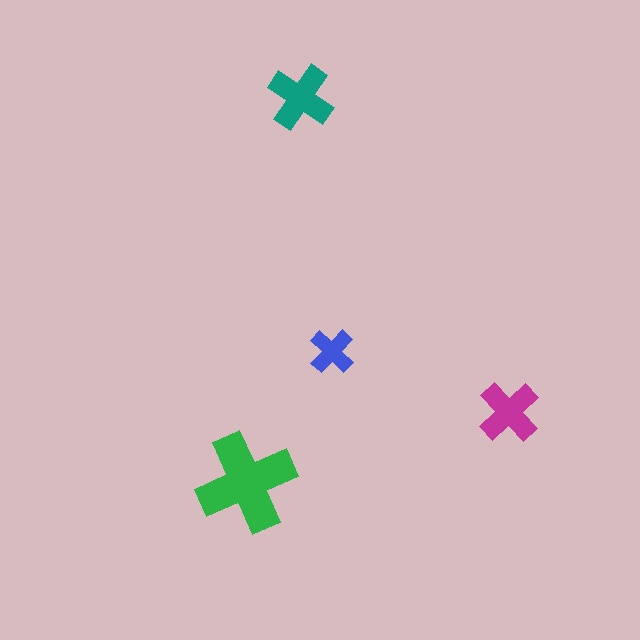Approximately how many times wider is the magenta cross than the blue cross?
About 1.5 times wider.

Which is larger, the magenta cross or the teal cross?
The teal one.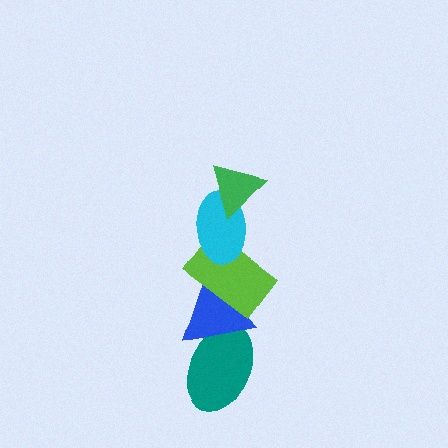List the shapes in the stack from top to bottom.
From top to bottom: the green triangle, the cyan ellipse, the lime rectangle, the blue triangle, the teal ellipse.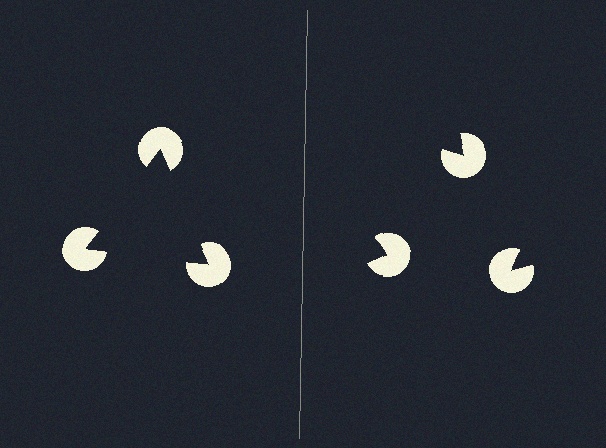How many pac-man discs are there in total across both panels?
6 — 3 on each side.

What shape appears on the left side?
An illusory triangle.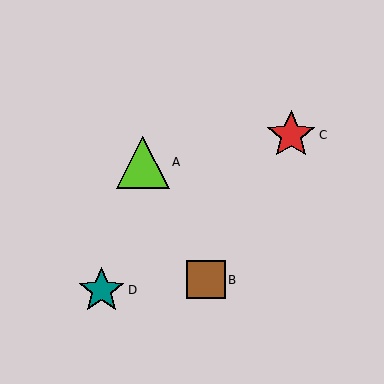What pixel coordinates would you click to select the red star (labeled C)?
Click at (291, 135) to select the red star C.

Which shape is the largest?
The lime triangle (labeled A) is the largest.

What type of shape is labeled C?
Shape C is a red star.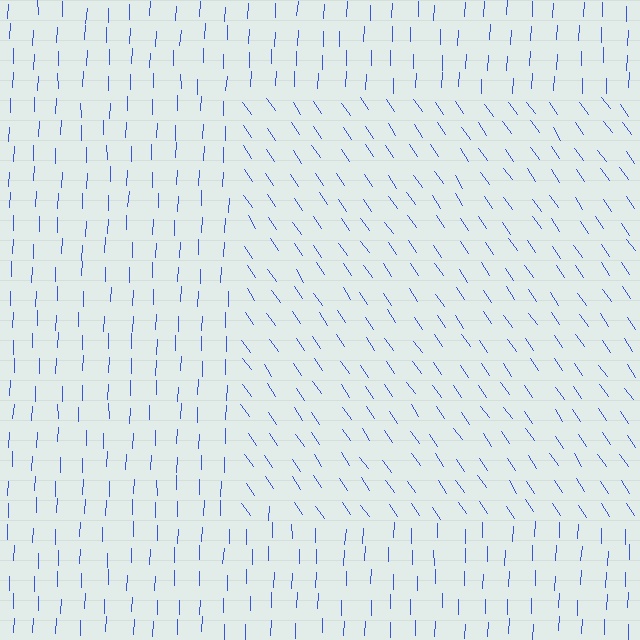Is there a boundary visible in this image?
Yes, there is a texture boundary formed by a change in line orientation.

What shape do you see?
I see a rectangle.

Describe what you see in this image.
The image is filled with small blue line segments. A rectangle region in the image has lines oriented differently from the surrounding lines, creating a visible texture boundary.